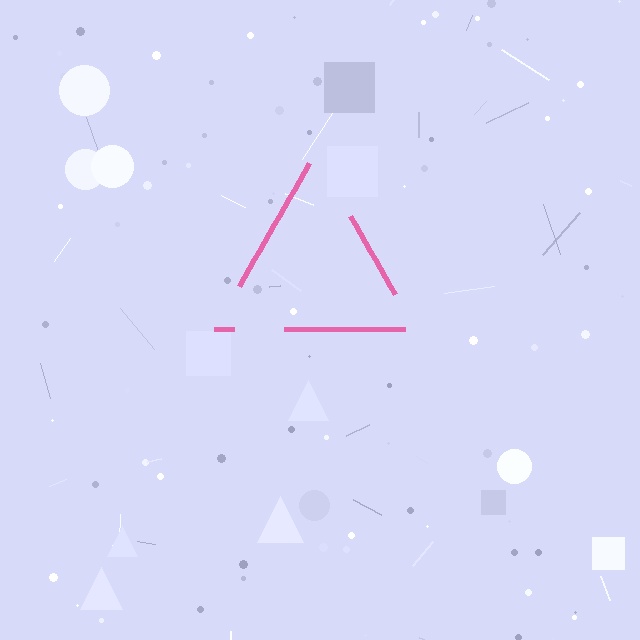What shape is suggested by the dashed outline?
The dashed outline suggests a triangle.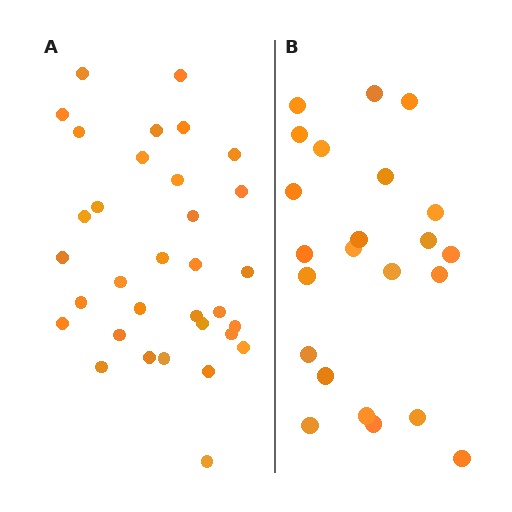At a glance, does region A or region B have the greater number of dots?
Region A (the left region) has more dots.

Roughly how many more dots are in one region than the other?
Region A has roughly 10 or so more dots than region B.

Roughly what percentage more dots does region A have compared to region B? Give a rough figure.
About 45% more.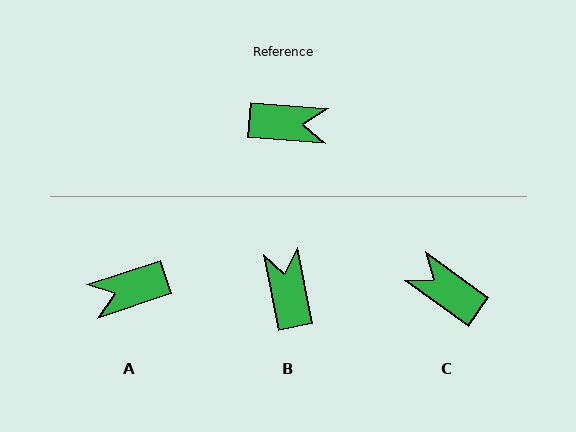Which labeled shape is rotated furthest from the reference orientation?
A, about 157 degrees away.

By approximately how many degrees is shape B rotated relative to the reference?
Approximately 106 degrees counter-clockwise.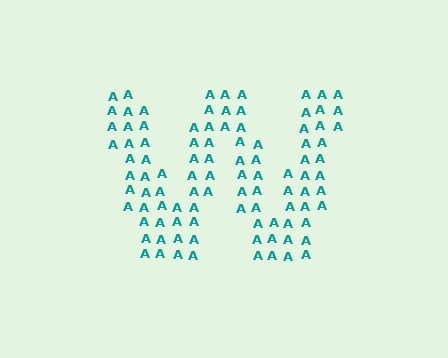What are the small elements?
The small elements are letter A's.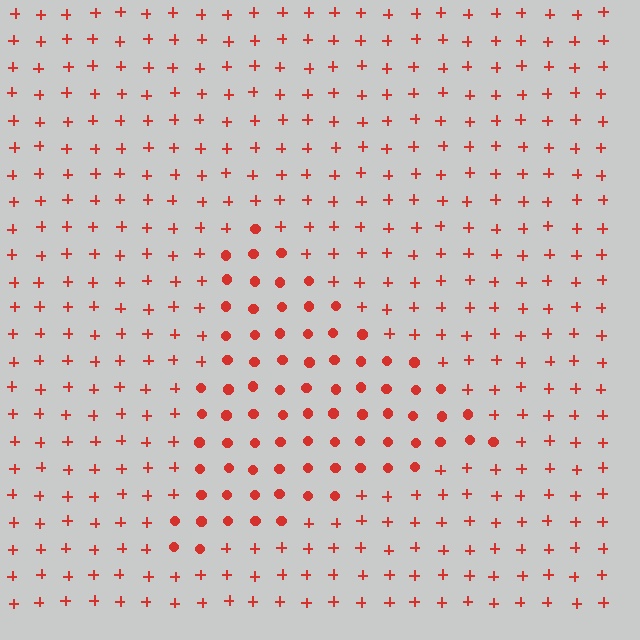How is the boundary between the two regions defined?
The boundary is defined by a change in element shape: circles inside vs. plus signs outside. All elements share the same color and spacing.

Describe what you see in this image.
The image is filled with small red elements arranged in a uniform grid. A triangle-shaped region contains circles, while the surrounding area contains plus signs. The boundary is defined purely by the change in element shape.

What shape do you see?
I see a triangle.